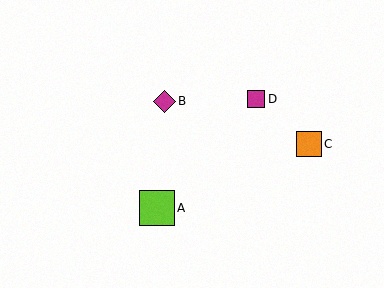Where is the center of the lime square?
The center of the lime square is at (157, 208).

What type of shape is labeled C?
Shape C is an orange square.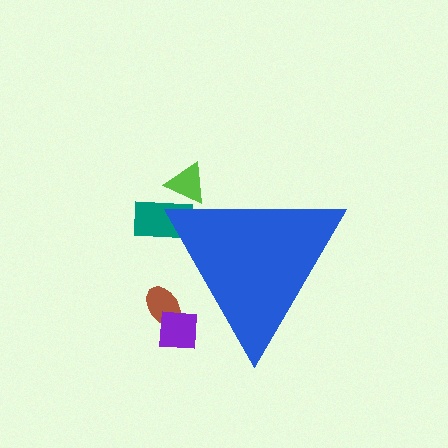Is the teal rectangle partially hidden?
Yes, the teal rectangle is partially hidden behind the blue triangle.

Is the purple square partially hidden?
Yes, the purple square is partially hidden behind the blue triangle.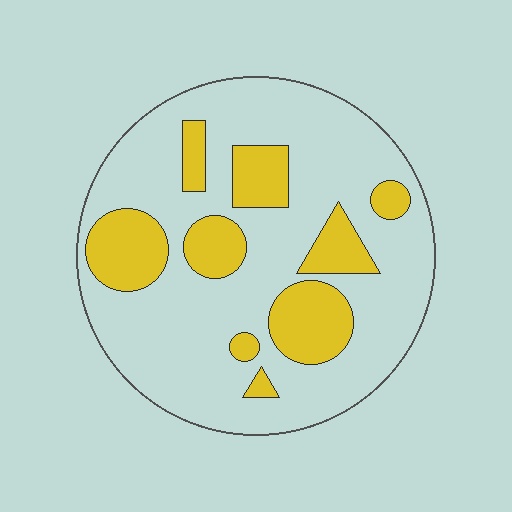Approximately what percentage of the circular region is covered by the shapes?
Approximately 25%.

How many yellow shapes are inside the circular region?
9.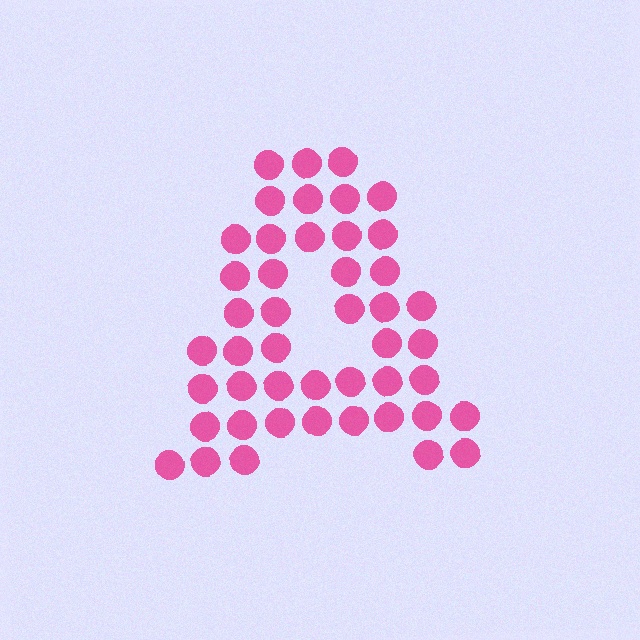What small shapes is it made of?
It is made of small circles.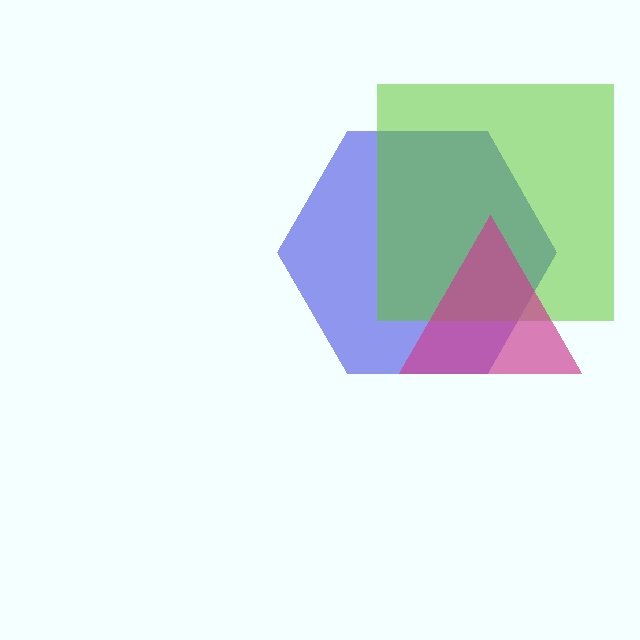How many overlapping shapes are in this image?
There are 3 overlapping shapes in the image.